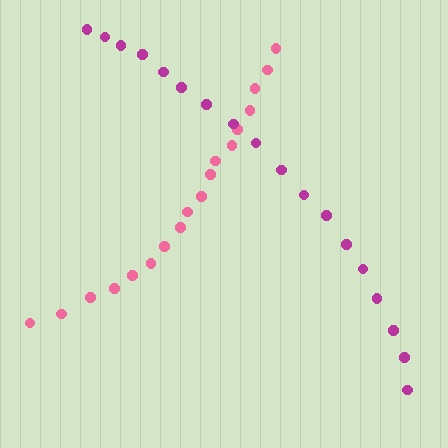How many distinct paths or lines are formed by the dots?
There are 2 distinct paths.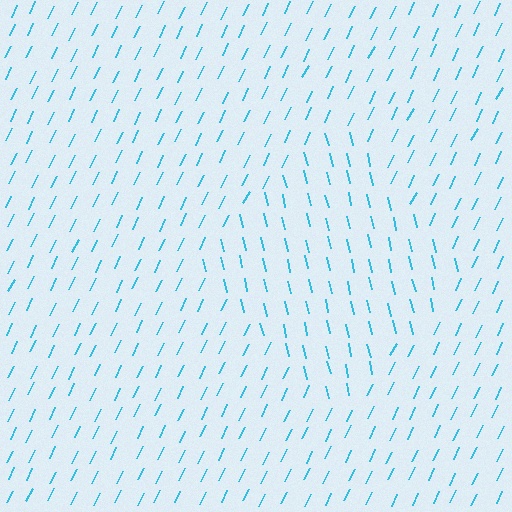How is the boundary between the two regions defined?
The boundary is defined purely by a change in line orientation (approximately 39 degrees difference). All lines are the same color and thickness.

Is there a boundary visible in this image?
Yes, there is a texture boundary formed by a change in line orientation.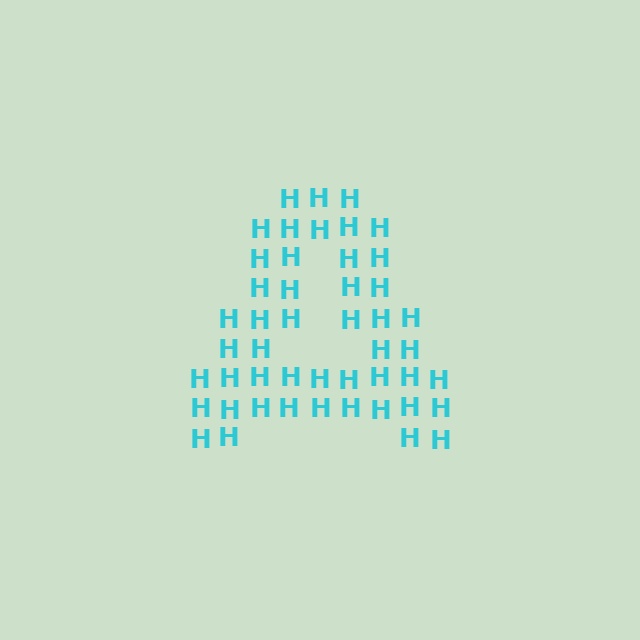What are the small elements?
The small elements are letter H's.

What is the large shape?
The large shape is the letter A.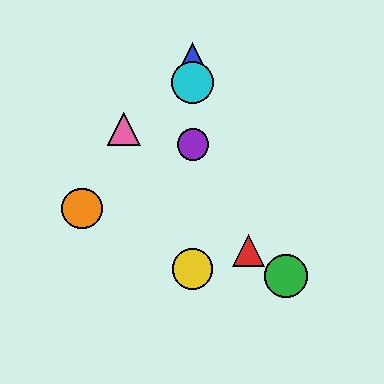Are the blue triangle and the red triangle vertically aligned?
No, the blue triangle is at x≈193 and the red triangle is at x≈249.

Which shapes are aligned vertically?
The blue triangle, the yellow circle, the purple circle, the cyan circle are aligned vertically.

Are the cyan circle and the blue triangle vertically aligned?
Yes, both are at x≈193.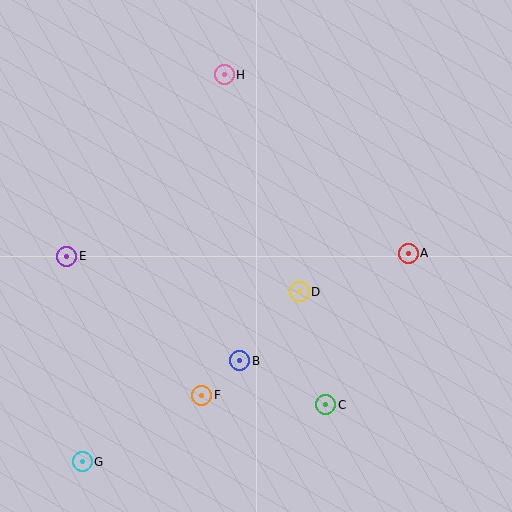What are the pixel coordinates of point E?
Point E is at (67, 256).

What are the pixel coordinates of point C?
Point C is at (326, 405).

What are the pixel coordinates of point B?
Point B is at (240, 361).